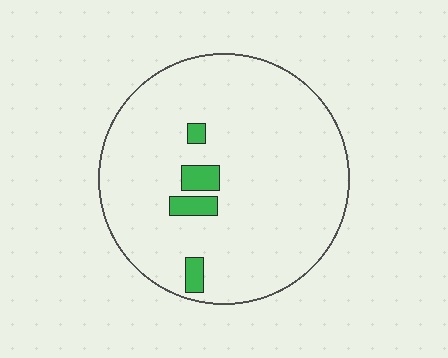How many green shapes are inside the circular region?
4.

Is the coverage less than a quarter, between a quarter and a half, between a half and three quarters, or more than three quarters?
Less than a quarter.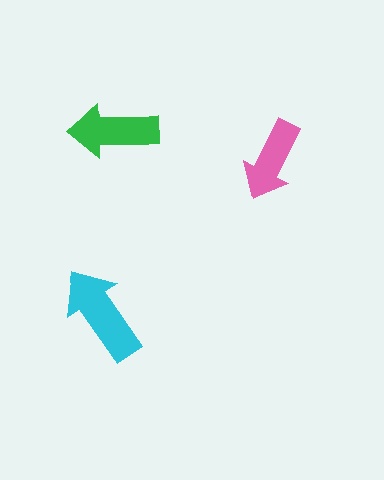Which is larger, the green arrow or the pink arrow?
The green one.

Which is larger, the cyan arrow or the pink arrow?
The cyan one.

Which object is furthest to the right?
The pink arrow is rightmost.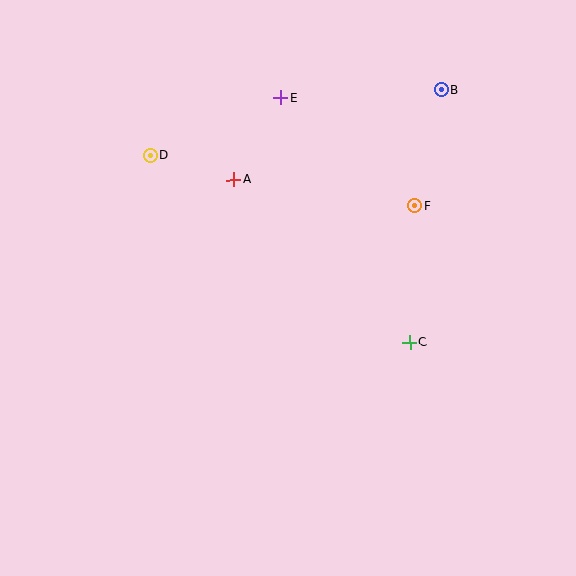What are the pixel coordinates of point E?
Point E is at (281, 98).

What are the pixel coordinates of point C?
Point C is at (410, 342).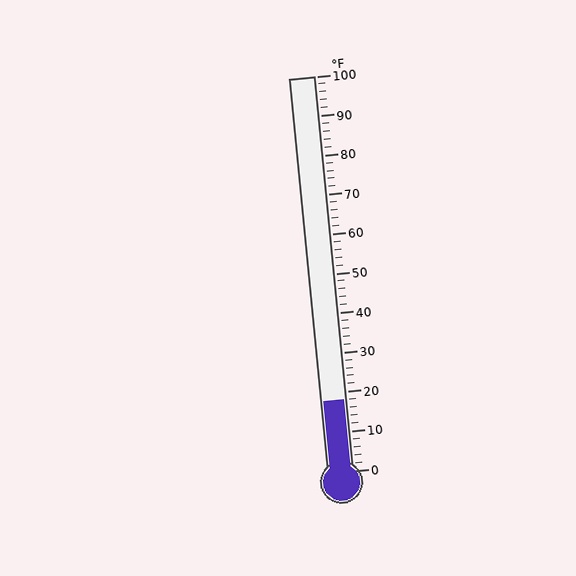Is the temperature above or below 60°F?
The temperature is below 60°F.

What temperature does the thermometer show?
The thermometer shows approximately 18°F.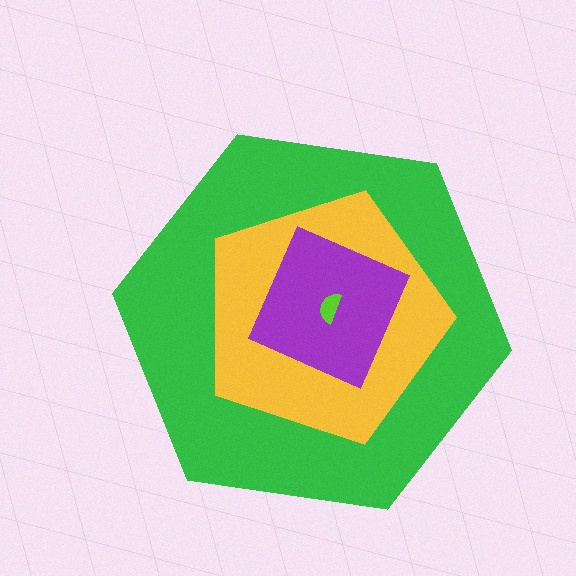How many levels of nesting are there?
4.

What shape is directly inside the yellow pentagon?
The purple square.